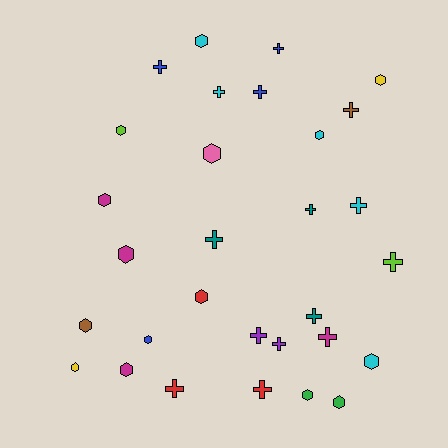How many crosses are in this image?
There are 15 crosses.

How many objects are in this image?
There are 30 objects.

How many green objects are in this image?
There are 2 green objects.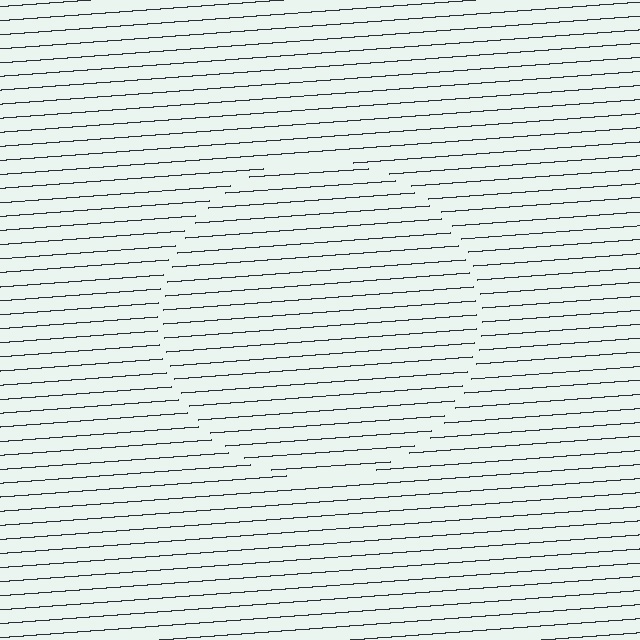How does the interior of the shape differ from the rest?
The interior of the shape contains the same grating, shifted by half a period — the contour is defined by the phase discontinuity where line-ends from the inner and outer gratings abut.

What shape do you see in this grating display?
An illusory circle. The interior of the shape contains the same grating, shifted by half a period — the contour is defined by the phase discontinuity where line-ends from the inner and outer gratings abut.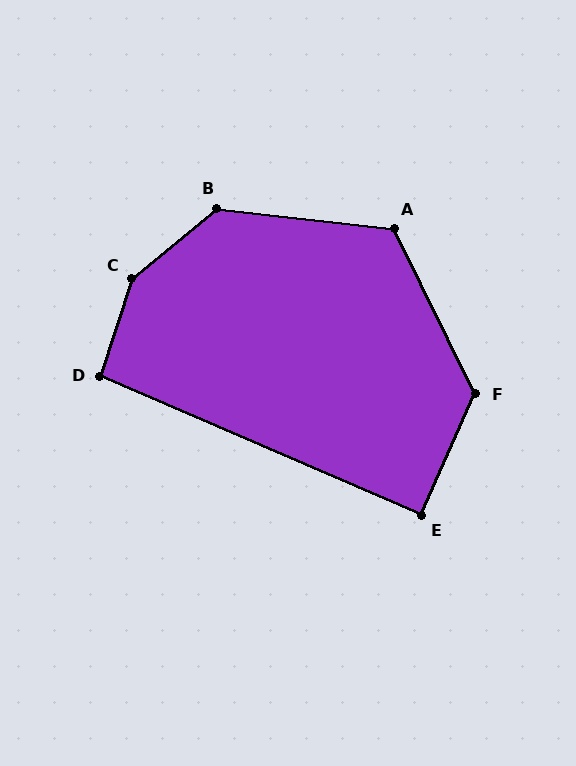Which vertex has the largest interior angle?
C, at approximately 147 degrees.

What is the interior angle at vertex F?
Approximately 130 degrees (obtuse).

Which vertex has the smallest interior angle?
E, at approximately 91 degrees.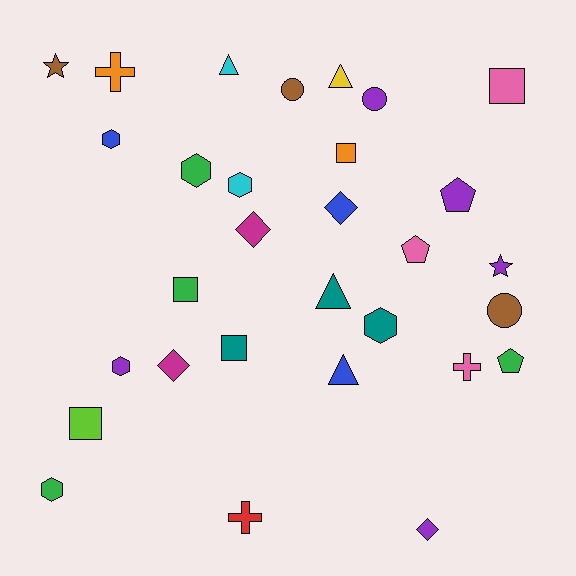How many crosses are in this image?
There are 3 crosses.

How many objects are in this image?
There are 30 objects.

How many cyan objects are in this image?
There are 2 cyan objects.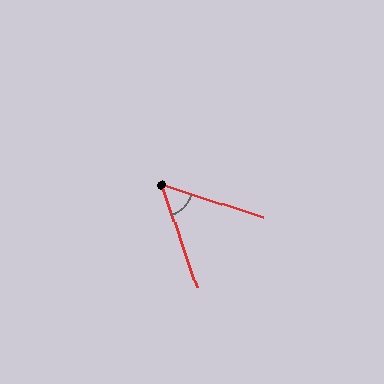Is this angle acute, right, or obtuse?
It is acute.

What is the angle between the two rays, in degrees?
Approximately 53 degrees.